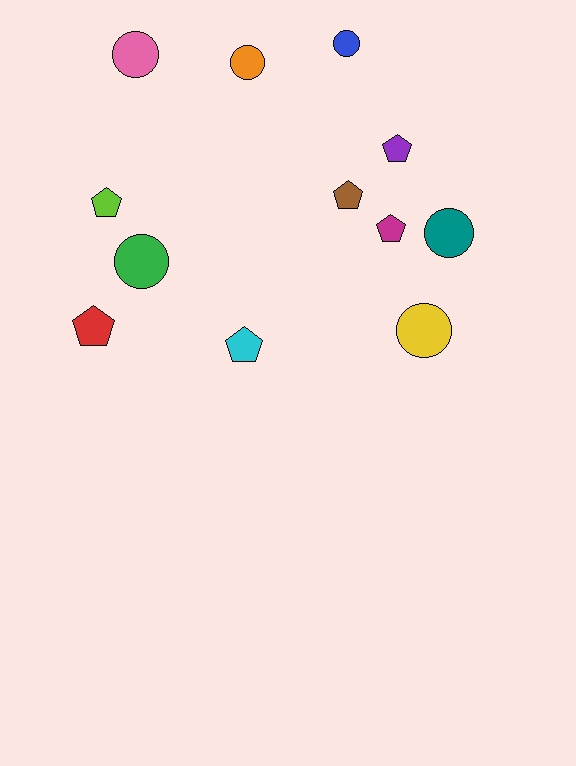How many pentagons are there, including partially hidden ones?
There are 6 pentagons.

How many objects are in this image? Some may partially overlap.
There are 12 objects.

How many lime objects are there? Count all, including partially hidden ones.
There is 1 lime object.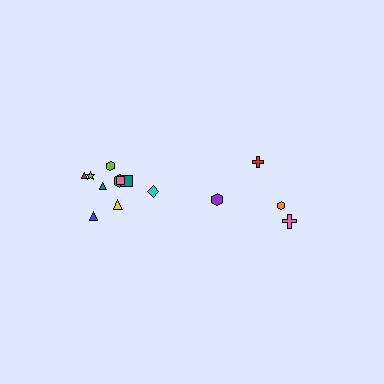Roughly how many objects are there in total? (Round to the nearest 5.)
Roughly 15 objects in total.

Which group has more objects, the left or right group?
The left group.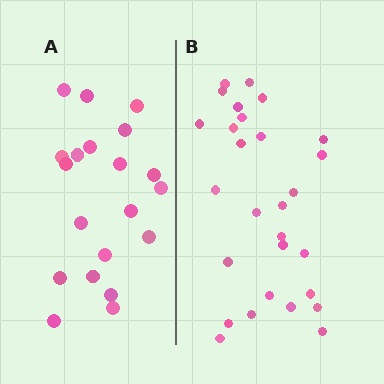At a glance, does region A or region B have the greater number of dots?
Region B (the right region) has more dots.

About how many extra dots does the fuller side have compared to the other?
Region B has roughly 8 or so more dots than region A.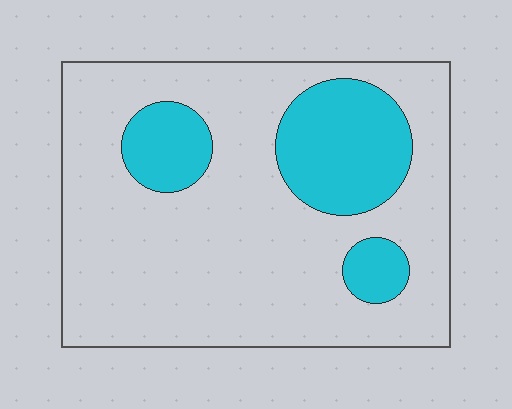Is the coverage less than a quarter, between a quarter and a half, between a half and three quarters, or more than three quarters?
Less than a quarter.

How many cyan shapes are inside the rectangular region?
3.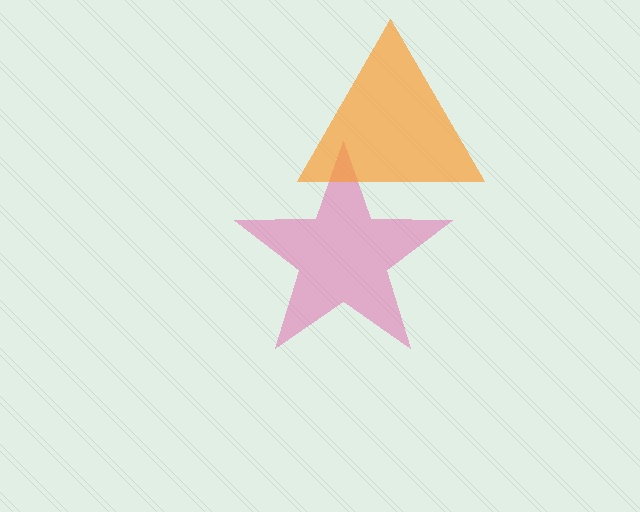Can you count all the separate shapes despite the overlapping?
Yes, there are 2 separate shapes.